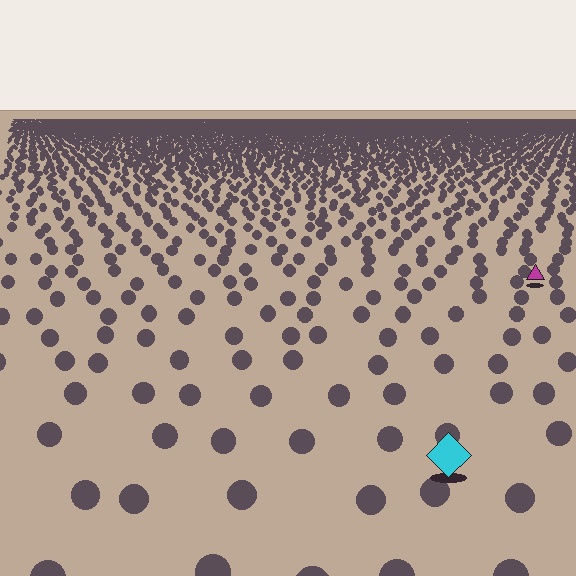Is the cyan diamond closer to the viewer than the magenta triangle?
Yes. The cyan diamond is closer — you can tell from the texture gradient: the ground texture is coarser near it.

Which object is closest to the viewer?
The cyan diamond is closest. The texture marks near it are larger and more spread out.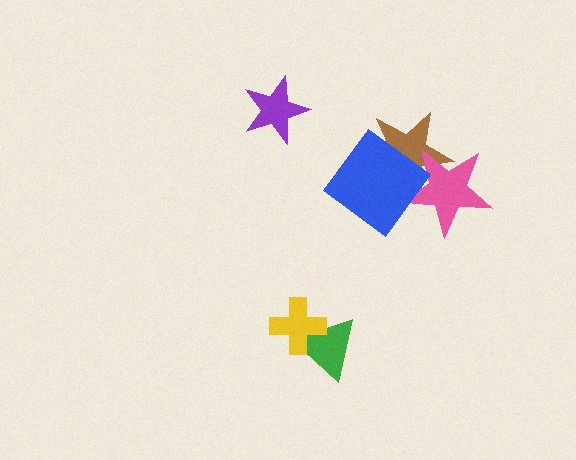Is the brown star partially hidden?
Yes, it is partially covered by another shape.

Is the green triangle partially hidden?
Yes, it is partially covered by another shape.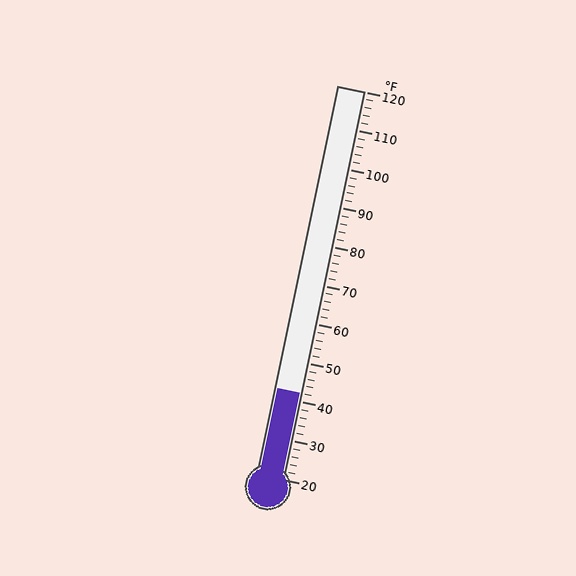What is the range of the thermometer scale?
The thermometer scale ranges from 20°F to 120°F.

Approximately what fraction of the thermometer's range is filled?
The thermometer is filled to approximately 20% of its range.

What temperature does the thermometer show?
The thermometer shows approximately 42°F.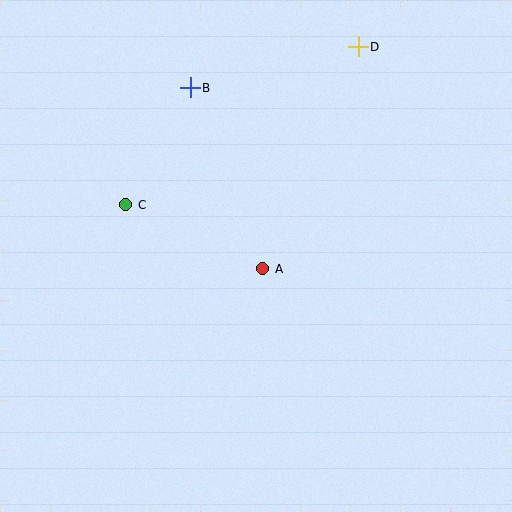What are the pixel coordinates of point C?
Point C is at (126, 205).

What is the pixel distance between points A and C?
The distance between A and C is 151 pixels.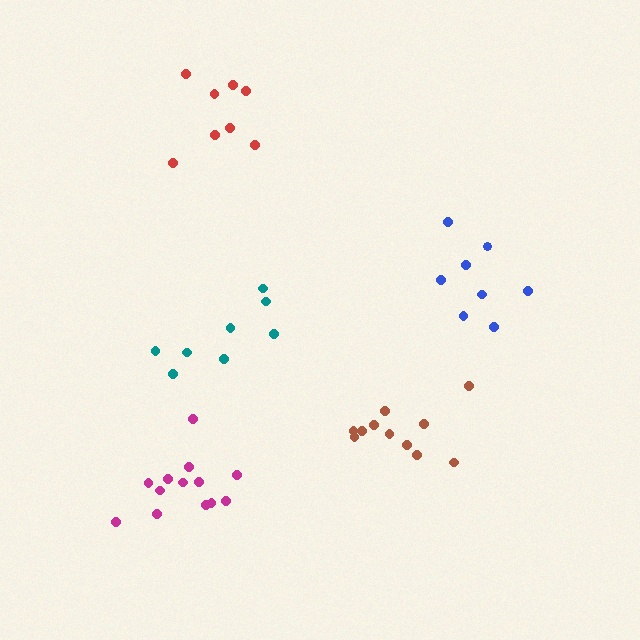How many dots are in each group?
Group 1: 8 dots, Group 2: 8 dots, Group 3: 11 dots, Group 4: 8 dots, Group 5: 13 dots (48 total).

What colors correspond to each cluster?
The clusters are colored: blue, teal, brown, red, magenta.